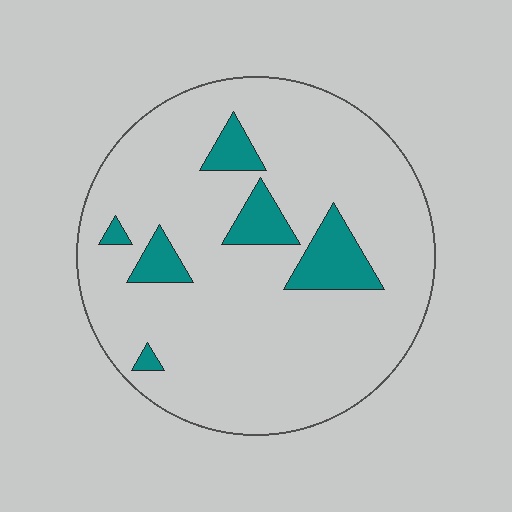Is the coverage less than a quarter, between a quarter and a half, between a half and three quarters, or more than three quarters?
Less than a quarter.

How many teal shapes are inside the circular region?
6.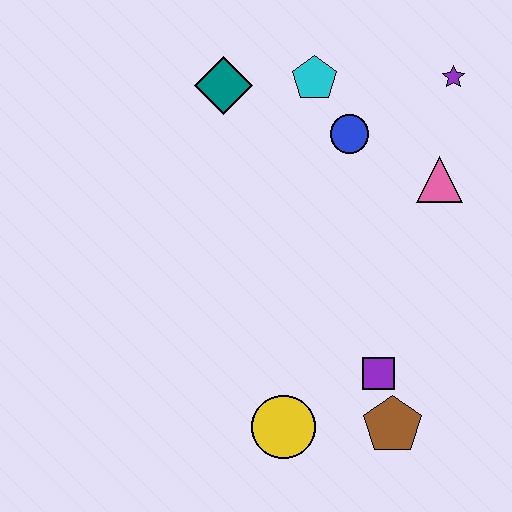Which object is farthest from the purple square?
The teal diamond is farthest from the purple square.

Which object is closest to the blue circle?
The cyan pentagon is closest to the blue circle.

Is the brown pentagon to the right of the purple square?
Yes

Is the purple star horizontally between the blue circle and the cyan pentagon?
No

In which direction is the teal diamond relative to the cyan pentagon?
The teal diamond is to the left of the cyan pentagon.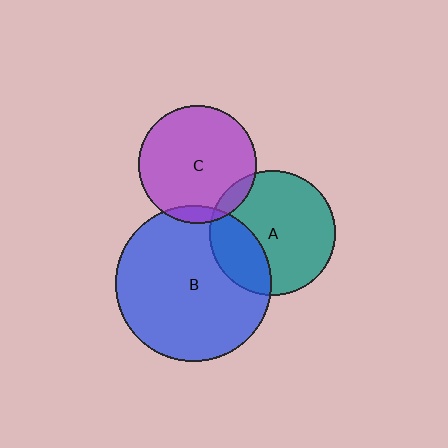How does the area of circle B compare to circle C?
Approximately 1.7 times.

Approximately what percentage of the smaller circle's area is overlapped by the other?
Approximately 5%.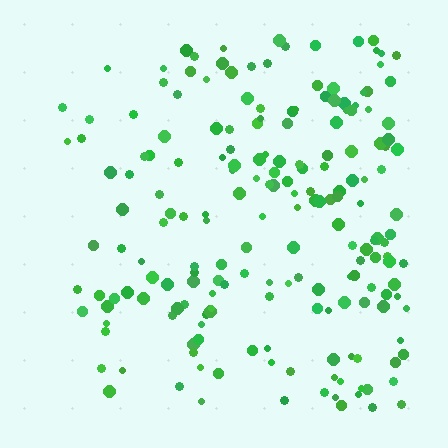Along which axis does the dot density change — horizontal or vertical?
Horizontal.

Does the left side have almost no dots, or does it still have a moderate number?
Still a moderate number, just noticeably fewer than the right.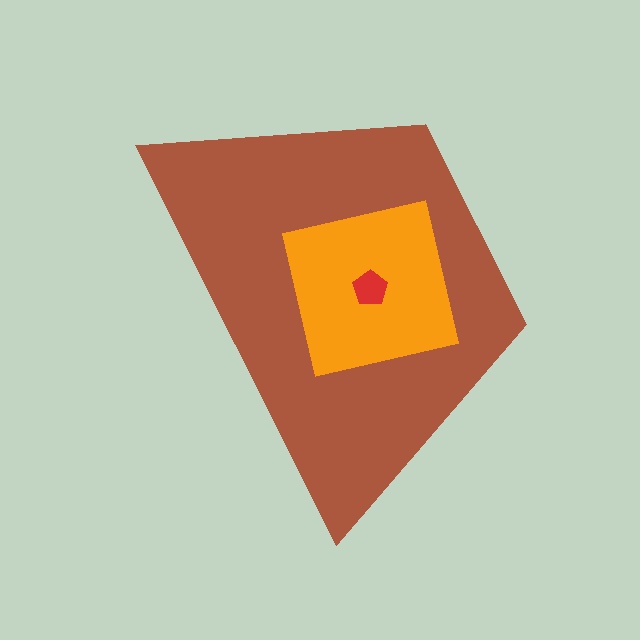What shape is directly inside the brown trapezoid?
The orange square.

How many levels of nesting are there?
3.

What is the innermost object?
The red pentagon.